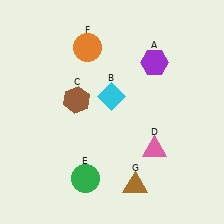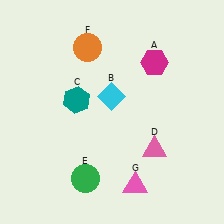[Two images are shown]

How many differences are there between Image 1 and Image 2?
There are 3 differences between the two images.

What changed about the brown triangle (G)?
In Image 1, G is brown. In Image 2, it changed to pink.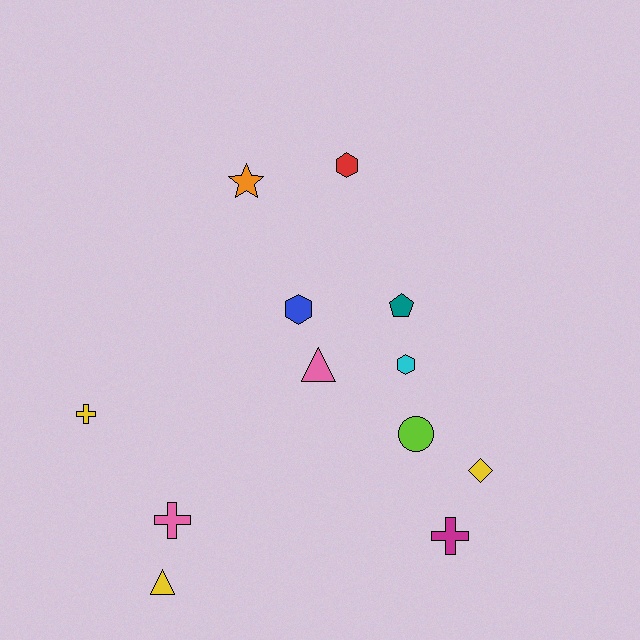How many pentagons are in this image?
There is 1 pentagon.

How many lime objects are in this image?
There is 1 lime object.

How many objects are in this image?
There are 12 objects.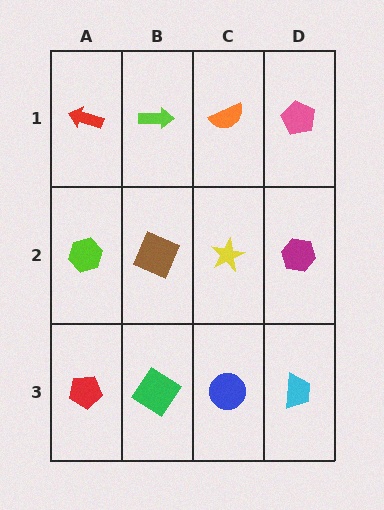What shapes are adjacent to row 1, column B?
A brown square (row 2, column B), a red arrow (row 1, column A), an orange semicircle (row 1, column C).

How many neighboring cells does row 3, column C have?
3.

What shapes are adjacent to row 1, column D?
A magenta hexagon (row 2, column D), an orange semicircle (row 1, column C).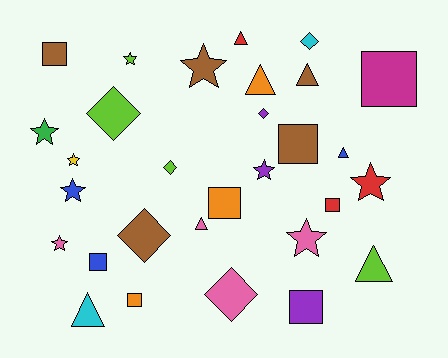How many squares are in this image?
There are 8 squares.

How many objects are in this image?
There are 30 objects.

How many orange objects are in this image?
There are 3 orange objects.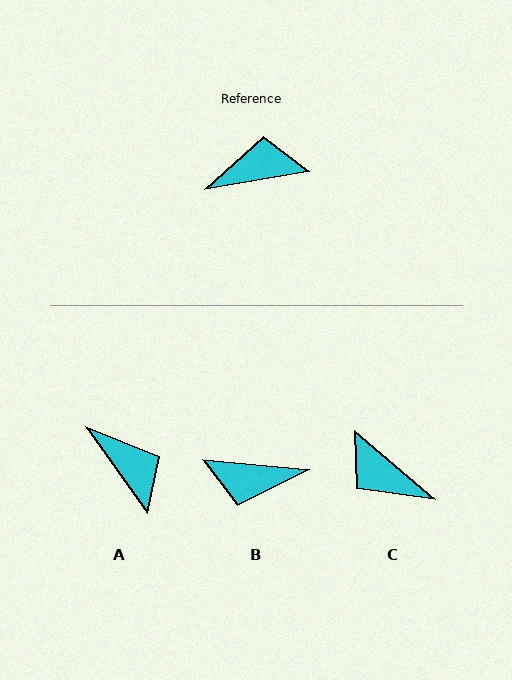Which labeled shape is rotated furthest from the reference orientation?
B, about 164 degrees away.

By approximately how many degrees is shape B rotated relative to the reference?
Approximately 164 degrees counter-clockwise.